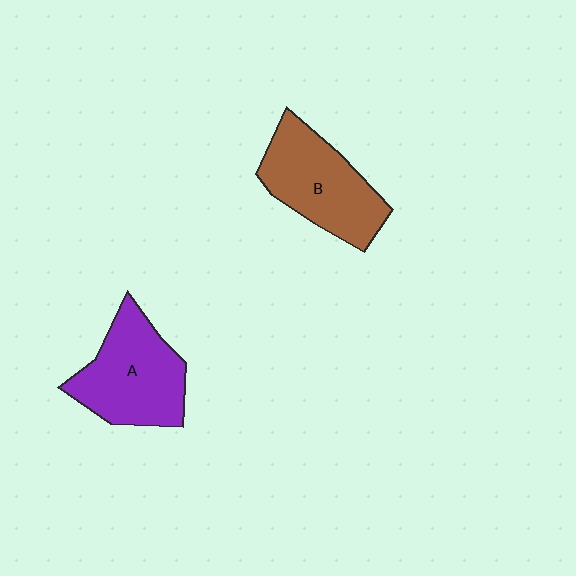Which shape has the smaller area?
Shape B (brown).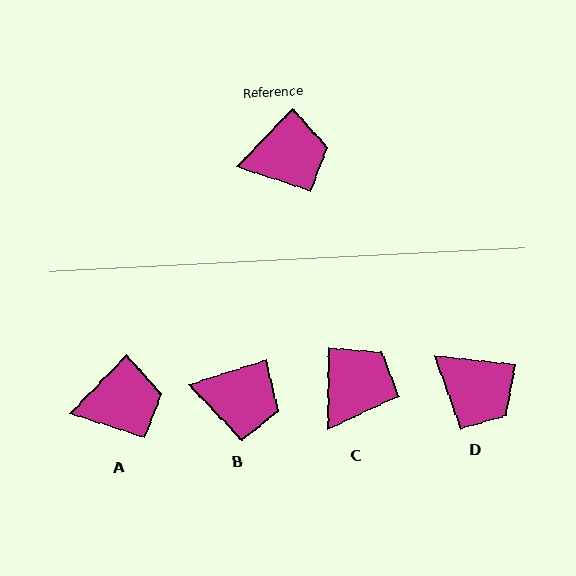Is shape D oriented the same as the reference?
No, it is off by about 52 degrees.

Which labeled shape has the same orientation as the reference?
A.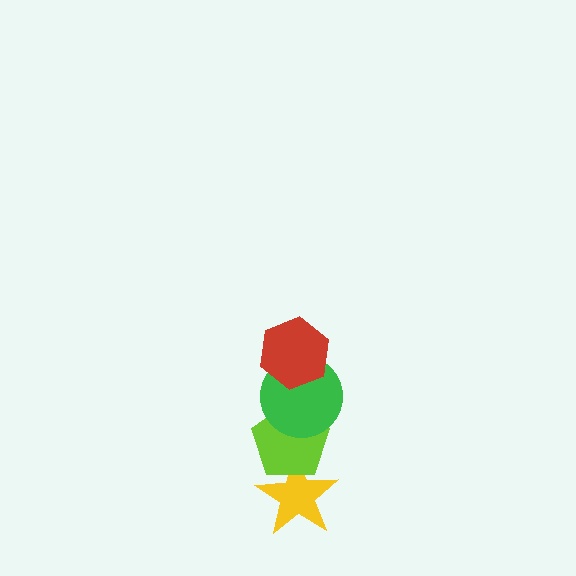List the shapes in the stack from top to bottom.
From top to bottom: the red hexagon, the green circle, the lime pentagon, the yellow star.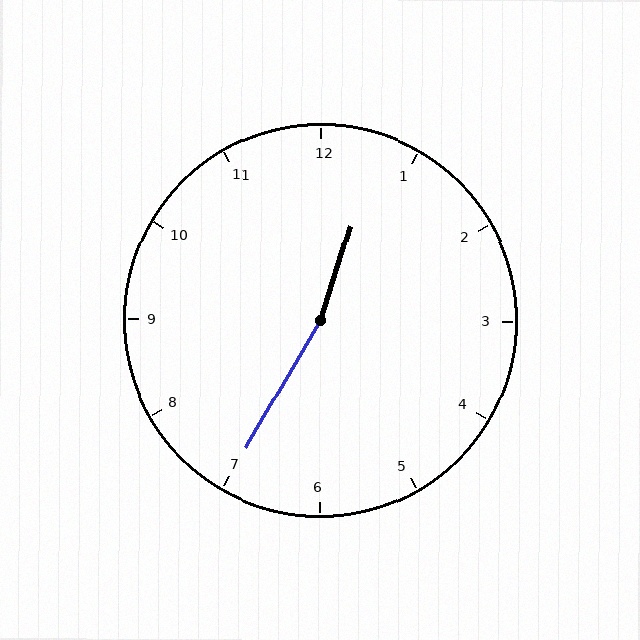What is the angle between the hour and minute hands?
Approximately 168 degrees.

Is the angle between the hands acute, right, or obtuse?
It is obtuse.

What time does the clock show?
12:35.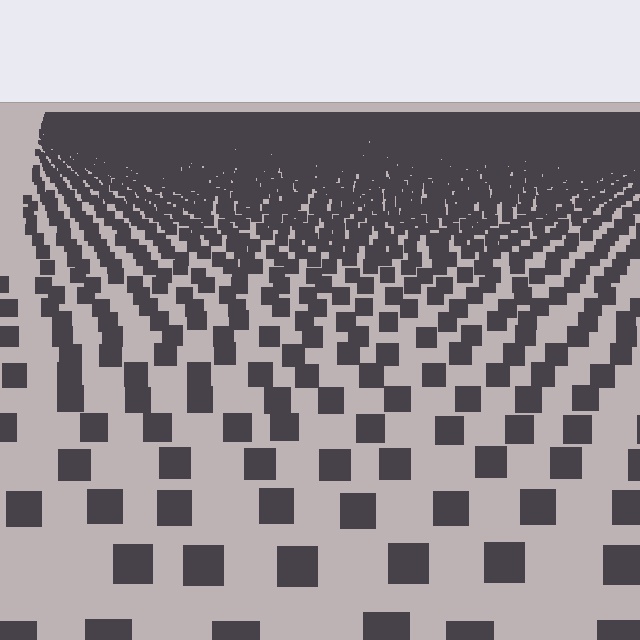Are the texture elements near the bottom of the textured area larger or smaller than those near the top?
Larger. Near the bottom, elements are closer to the viewer and appear at a bigger on-screen size.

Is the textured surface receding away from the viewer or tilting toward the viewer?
The surface is receding away from the viewer. Texture elements get smaller and denser toward the top.